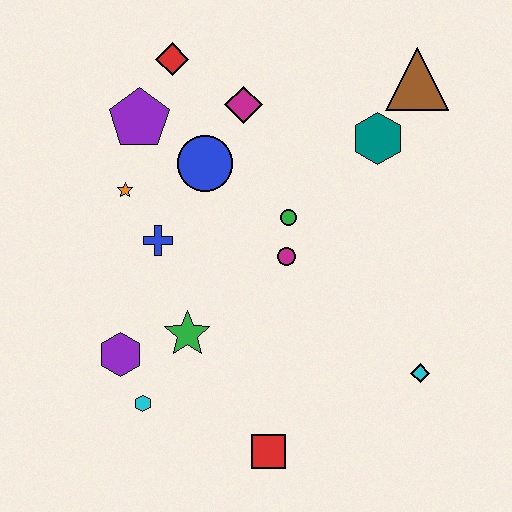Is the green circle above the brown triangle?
No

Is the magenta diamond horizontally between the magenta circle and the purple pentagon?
Yes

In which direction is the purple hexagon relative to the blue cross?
The purple hexagon is below the blue cross.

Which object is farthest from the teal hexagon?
The cyan hexagon is farthest from the teal hexagon.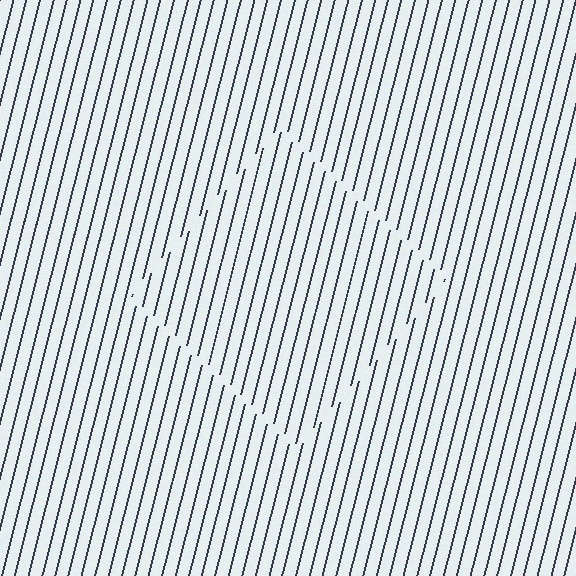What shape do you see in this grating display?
An illusory square. The interior of the shape contains the same grating, shifted by half a period — the contour is defined by the phase discontinuity where line-ends from the inner and outer gratings abut.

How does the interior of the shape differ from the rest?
The interior of the shape contains the same grating, shifted by half a period — the contour is defined by the phase discontinuity where line-ends from the inner and outer gratings abut.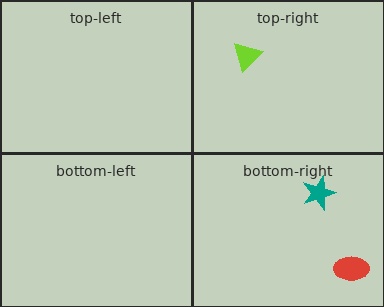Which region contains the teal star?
The bottom-right region.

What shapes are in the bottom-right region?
The red ellipse, the teal star.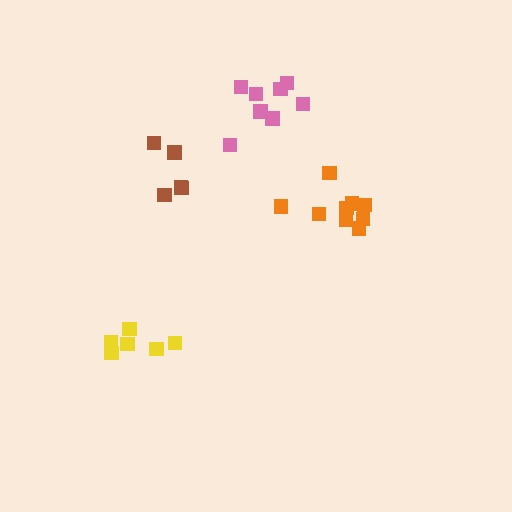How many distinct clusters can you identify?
There are 4 distinct clusters.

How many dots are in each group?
Group 1: 5 dots, Group 2: 6 dots, Group 3: 8 dots, Group 4: 9 dots (28 total).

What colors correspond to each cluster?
The clusters are colored: brown, yellow, pink, orange.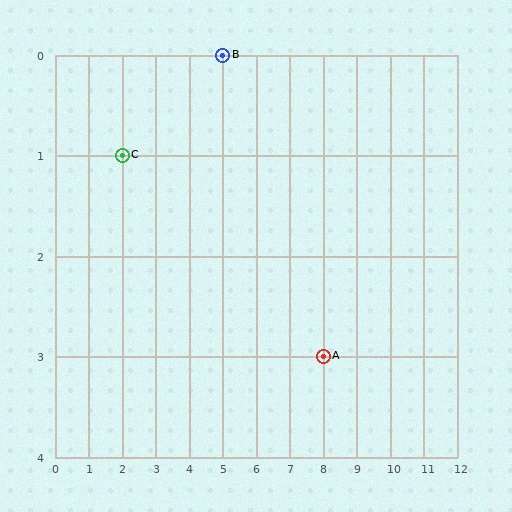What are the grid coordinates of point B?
Point B is at grid coordinates (5, 0).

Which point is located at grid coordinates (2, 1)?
Point C is at (2, 1).